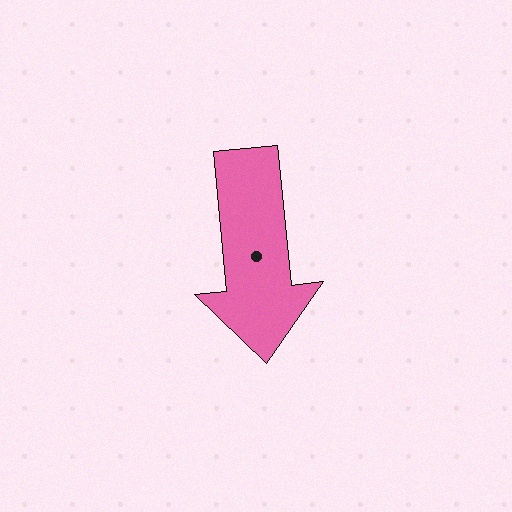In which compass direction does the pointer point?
South.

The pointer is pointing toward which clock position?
Roughly 6 o'clock.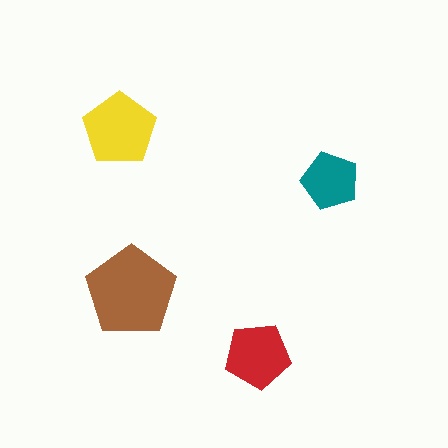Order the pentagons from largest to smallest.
the brown one, the yellow one, the red one, the teal one.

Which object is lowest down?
The red pentagon is bottommost.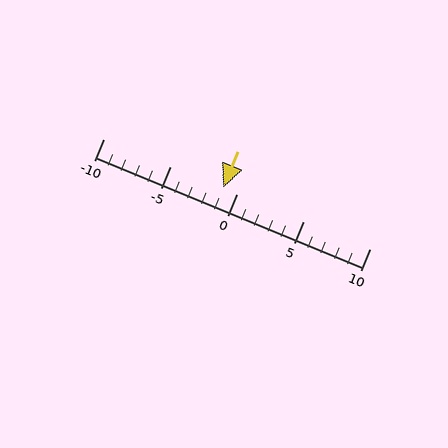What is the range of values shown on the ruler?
The ruler shows values from -10 to 10.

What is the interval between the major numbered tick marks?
The major tick marks are spaced 5 units apart.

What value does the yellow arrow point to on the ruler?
The yellow arrow points to approximately -1.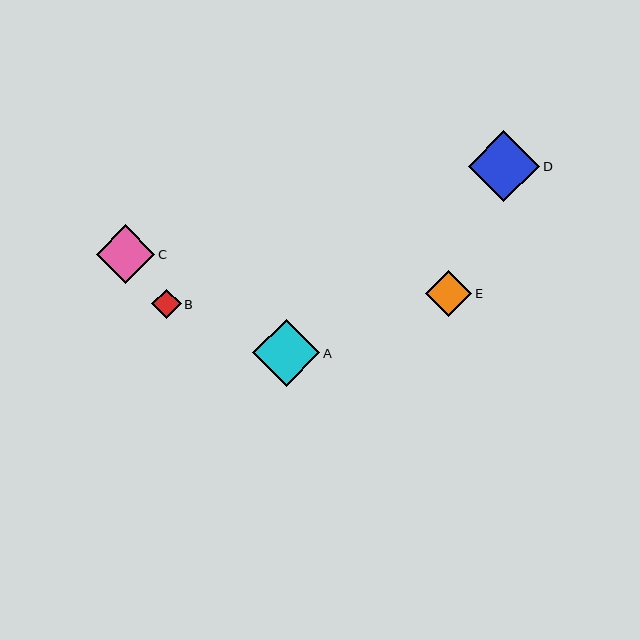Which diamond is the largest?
Diamond D is the largest with a size of approximately 71 pixels.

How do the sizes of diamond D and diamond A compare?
Diamond D and diamond A are approximately the same size.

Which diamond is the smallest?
Diamond B is the smallest with a size of approximately 29 pixels.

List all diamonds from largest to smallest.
From largest to smallest: D, A, C, E, B.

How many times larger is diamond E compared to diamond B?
Diamond E is approximately 1.6 times the size of diamond B.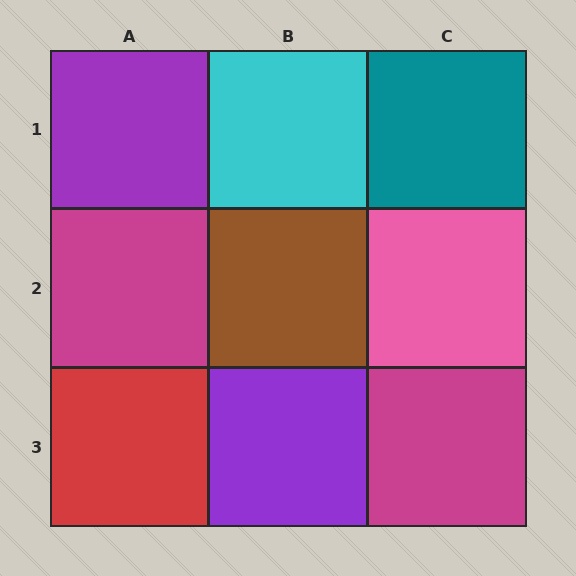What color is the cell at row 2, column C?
Pink.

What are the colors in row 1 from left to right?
Purple, cyan, teal.